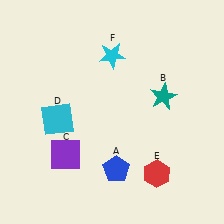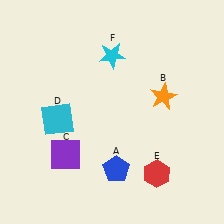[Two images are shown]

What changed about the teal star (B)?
In Image 1, B is teal. In Image 2, it changed to orange.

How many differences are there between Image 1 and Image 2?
There is 1 difference between the two images.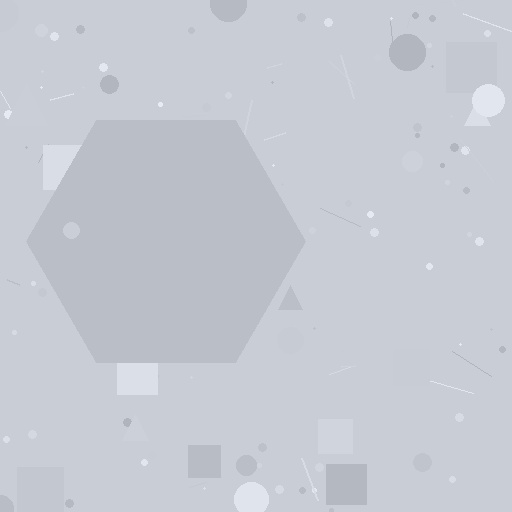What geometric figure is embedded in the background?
A hexagon is embedded in the background.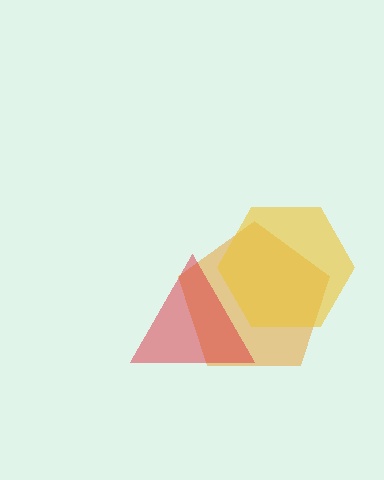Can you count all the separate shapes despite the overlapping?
Yes, there are 3 separate shapes.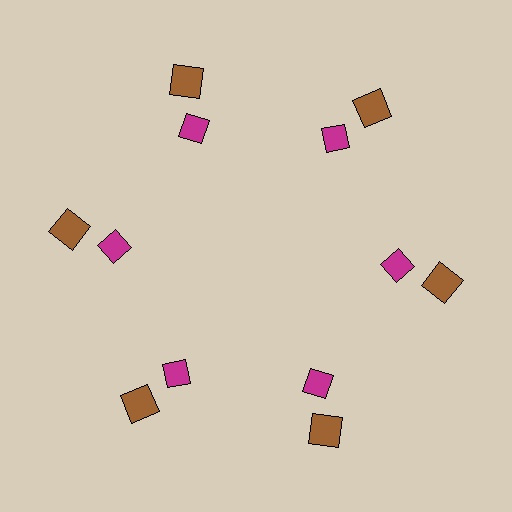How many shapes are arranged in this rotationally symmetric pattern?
There are 12 shapes, arranged in 6 groups of 2.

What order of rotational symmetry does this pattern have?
This pattern has 6-fold rotational symmetry.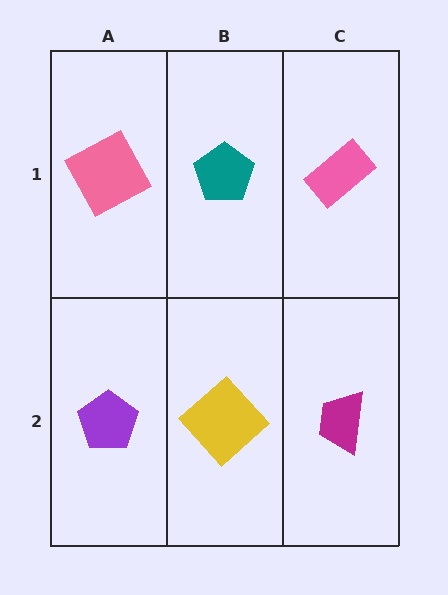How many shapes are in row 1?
3 shapes.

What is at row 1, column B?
A teal pentagon.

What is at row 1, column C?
A pink rectangle.